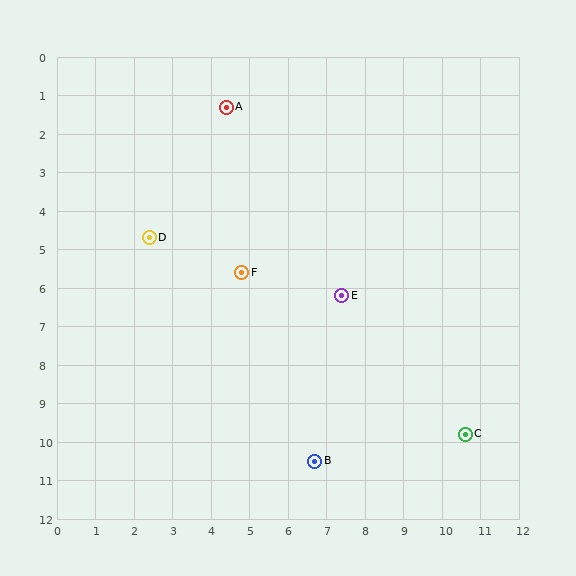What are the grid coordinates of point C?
Point C is at approximately (10.6, 9.8).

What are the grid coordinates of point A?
Point A is at approximately (4.4, 1.3).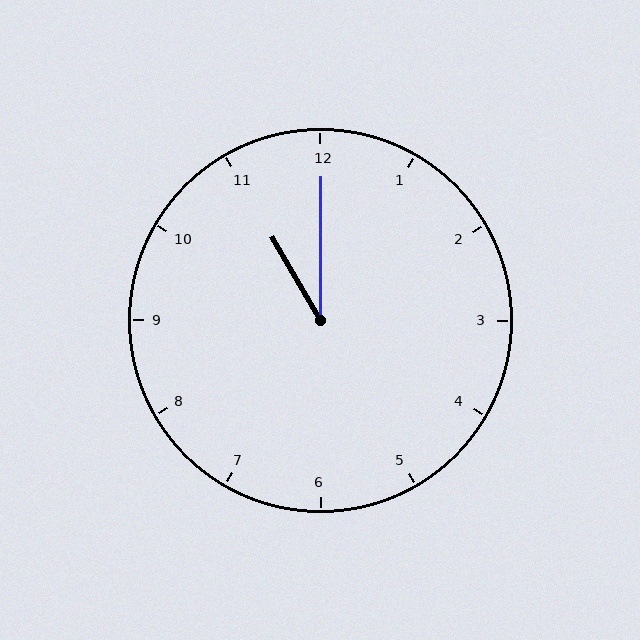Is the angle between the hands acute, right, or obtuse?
It is acute.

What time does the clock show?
11:00.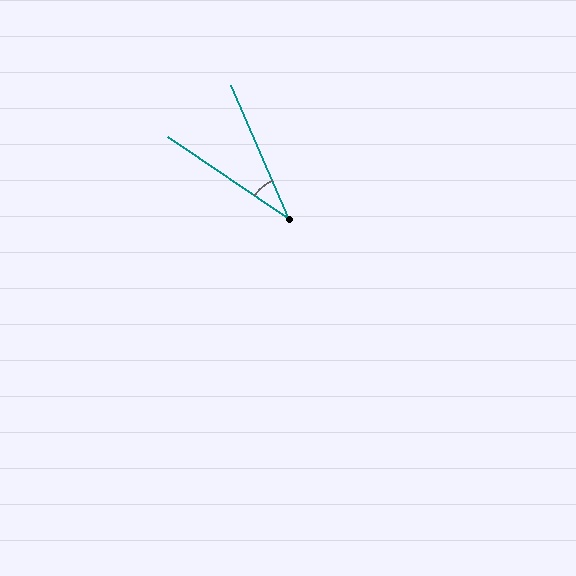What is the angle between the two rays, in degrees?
Approximately 32 degrees.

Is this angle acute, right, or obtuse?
It is acute.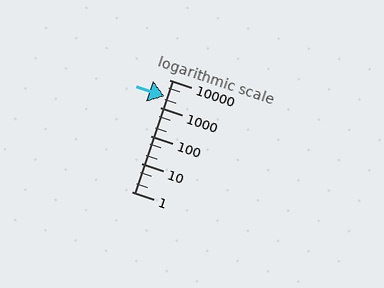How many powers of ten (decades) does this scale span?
The scale spans 4 decades, from 1 to 10000.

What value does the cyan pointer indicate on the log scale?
The pointer indicates approximately 2600.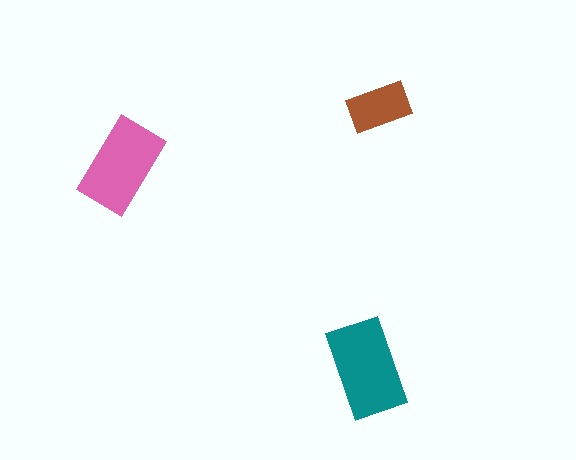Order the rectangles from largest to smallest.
the teal one, the pink one, the brown one.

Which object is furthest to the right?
The brown rectangle is rightmost.